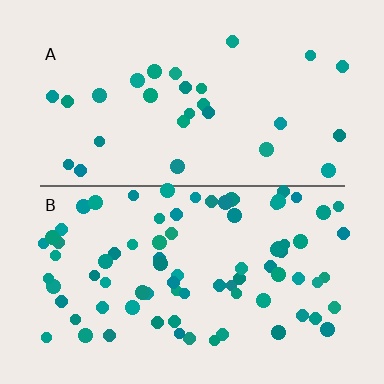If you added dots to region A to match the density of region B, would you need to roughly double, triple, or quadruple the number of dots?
Approximately triple.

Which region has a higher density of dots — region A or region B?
B (the bottom).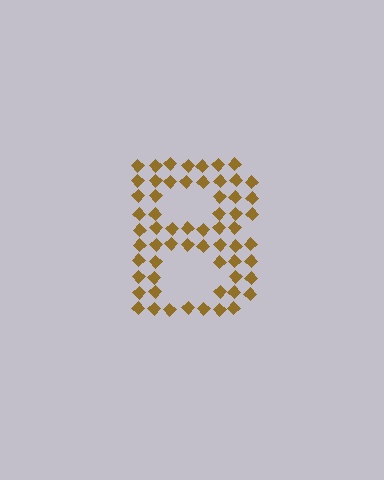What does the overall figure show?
The overall figure shows the letter B.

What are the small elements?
The small elements are diamonds.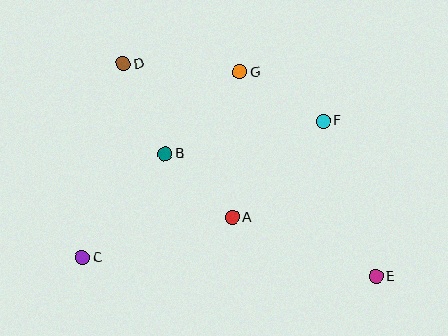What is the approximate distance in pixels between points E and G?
The distance between E and G is approximately 246 pixels.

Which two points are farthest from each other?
Points D and E are farthest from each other.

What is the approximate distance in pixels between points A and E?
The distance between A and E is approximately 155 pixels.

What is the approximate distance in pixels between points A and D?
The distance between A and D is approximately 188 pixels.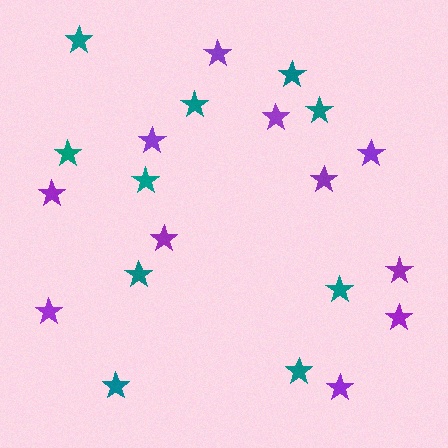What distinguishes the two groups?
There are 2 groups: one group of purple stars (11) and one group of teal stars (10).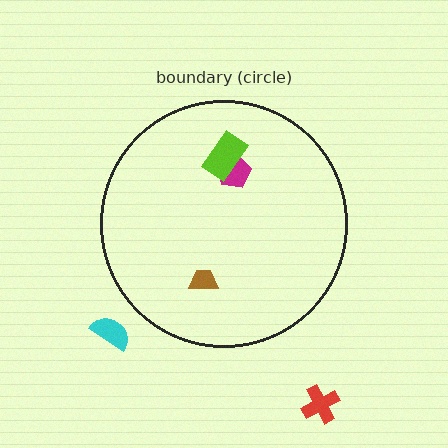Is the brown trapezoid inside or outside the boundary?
Inside.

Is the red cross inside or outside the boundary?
Outside.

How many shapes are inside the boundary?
3 inside, 2 outside.